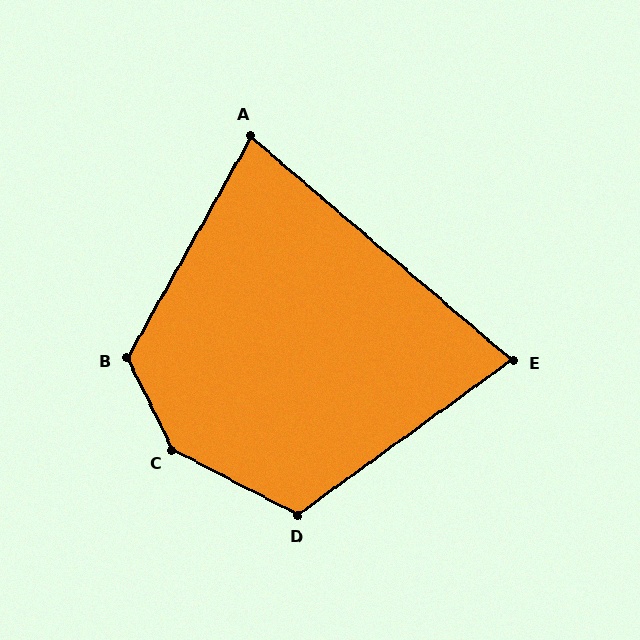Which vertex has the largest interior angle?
C, at approximately 144 degrees.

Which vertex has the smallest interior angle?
E, at approximately 77 degrees.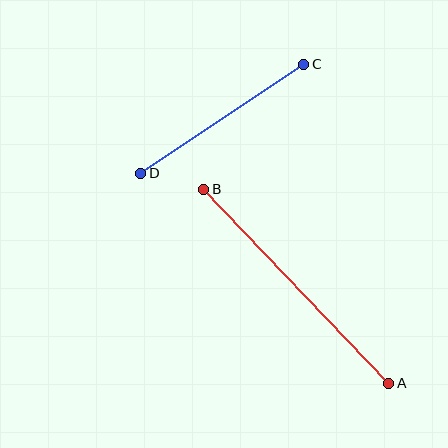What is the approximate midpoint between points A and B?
The midpoint is at approximately (296, 286) pixels.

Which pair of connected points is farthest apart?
Points A and B are farthest apart.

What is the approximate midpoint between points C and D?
The midpoint is at approximately (222, 119) pixels.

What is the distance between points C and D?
The distance is approximately 196 pixels.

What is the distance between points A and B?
The distance is approximately 268 pixels.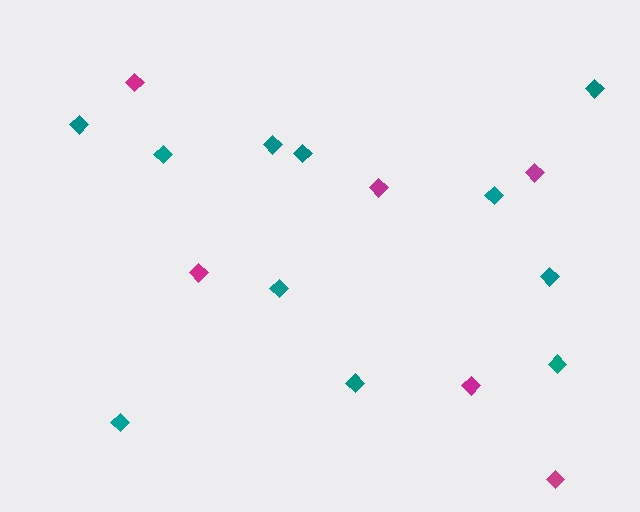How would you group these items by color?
There are 2 groups: one group of magenta diamonds (6) and one group of teal diamonds (11).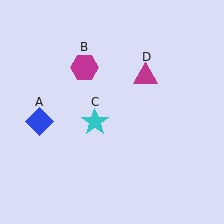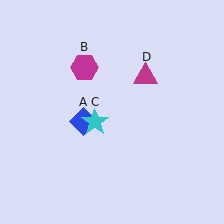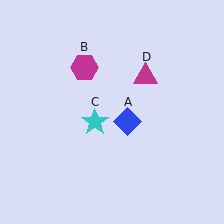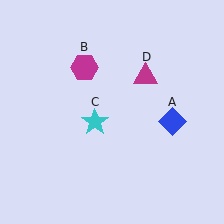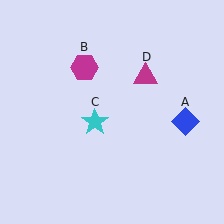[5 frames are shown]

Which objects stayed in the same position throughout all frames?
Magenta hexagon (object B) and cyan star (object C) and magenta triangle (object D) remained stationary.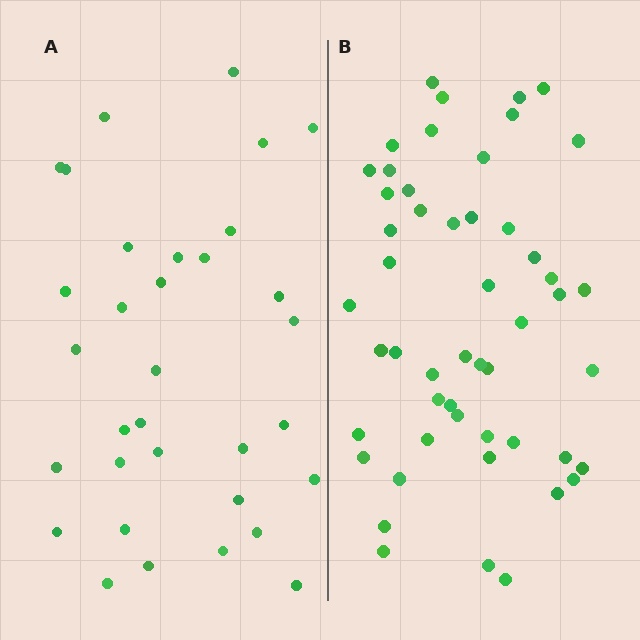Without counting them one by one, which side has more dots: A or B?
Region B (the right region) has more dots.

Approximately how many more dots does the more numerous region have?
Region B has approximately 20 more dots than region A.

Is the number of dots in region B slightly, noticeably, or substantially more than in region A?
Region B has substantially more. The ratio is roughly 1.5 to 1.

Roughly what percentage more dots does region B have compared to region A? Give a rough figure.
About 55% more.